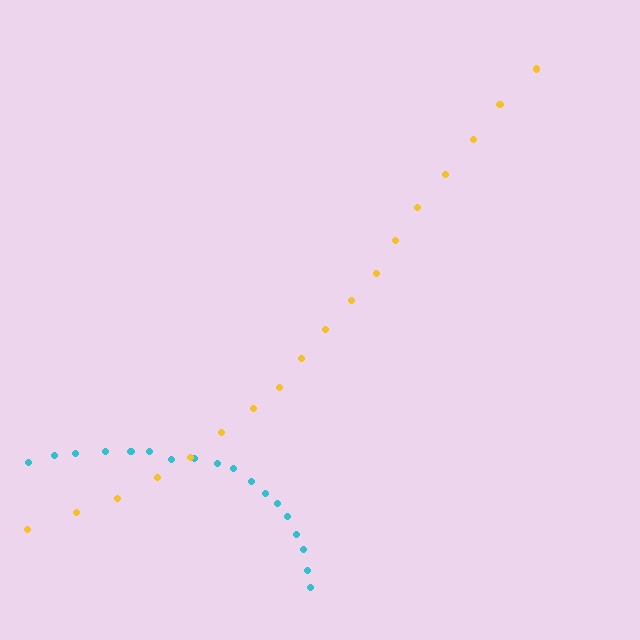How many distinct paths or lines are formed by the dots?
There are 2 distinct paths.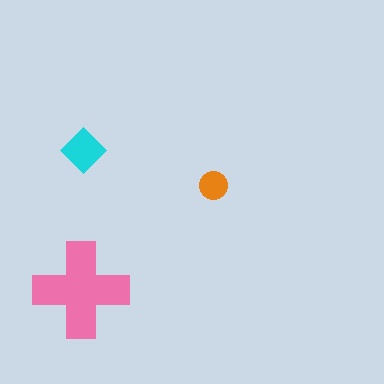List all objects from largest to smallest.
The pink cross, the cyan diamond, the orange circle.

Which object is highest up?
The cyan diamond is topmost.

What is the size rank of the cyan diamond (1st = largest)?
2nd.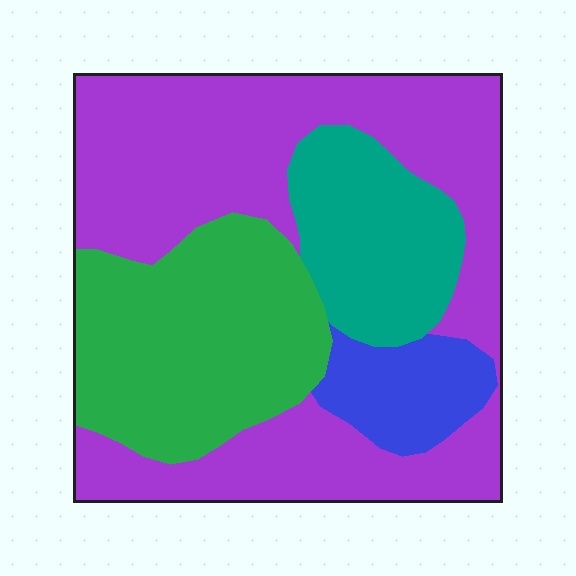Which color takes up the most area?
Purple, at roughly 50%.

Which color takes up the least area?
Blue, at roughly 10%.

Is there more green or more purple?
Purple.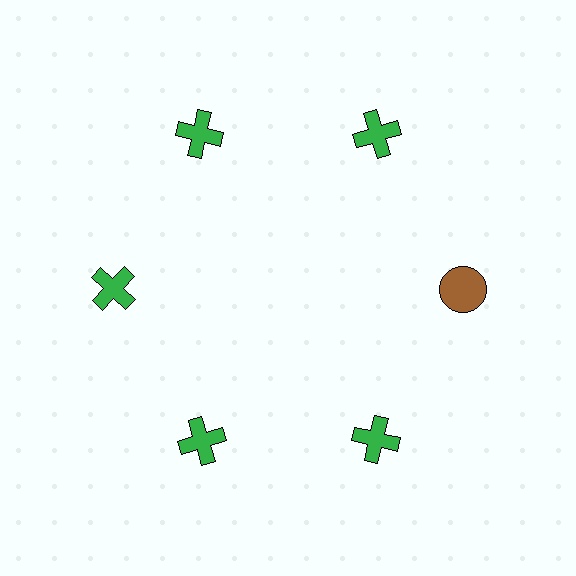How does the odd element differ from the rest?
It differs in both color (brown instead of green) and shape (circle instead of cross).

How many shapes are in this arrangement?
There are 6 shapes arranged in a ring pattern.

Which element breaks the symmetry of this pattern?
The brown circle at roughly the 3 o'clock position breaks the symmetry. All other shapes are green crosses.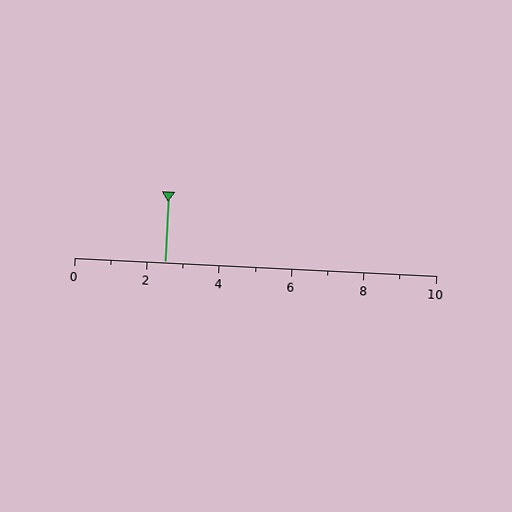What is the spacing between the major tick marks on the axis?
The major ticks are spaced 2 apart.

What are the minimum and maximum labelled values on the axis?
The axis runs from 0 to 10.